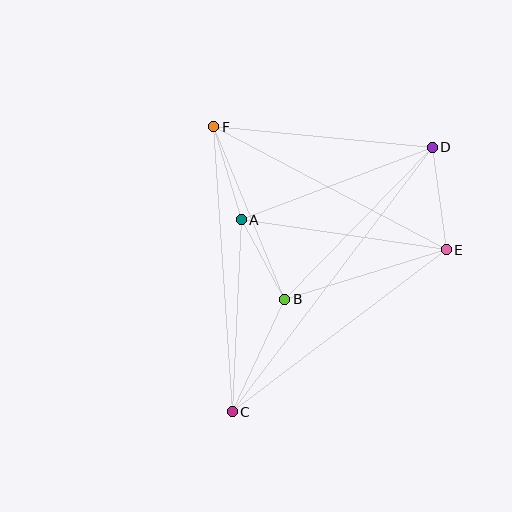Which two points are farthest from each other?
Points C and D are farthest from each other.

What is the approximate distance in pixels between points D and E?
The distance between D and E is approximately 104 pixels.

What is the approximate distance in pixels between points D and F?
The distance between D and F is approximately 219 pixels.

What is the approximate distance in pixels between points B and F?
The distance between B and F is approximately 186 pixels.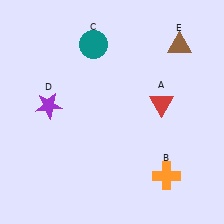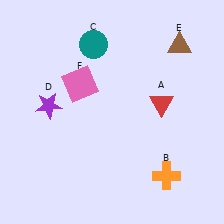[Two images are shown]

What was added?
A pink square (F) was added in Image 2.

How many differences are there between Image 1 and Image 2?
There is 1 difference between the two images.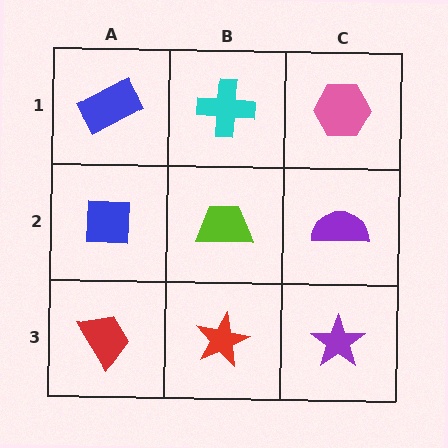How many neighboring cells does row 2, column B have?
4.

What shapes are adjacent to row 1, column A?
A blue square (row 2, column A), a cyan cross (row 1, column B).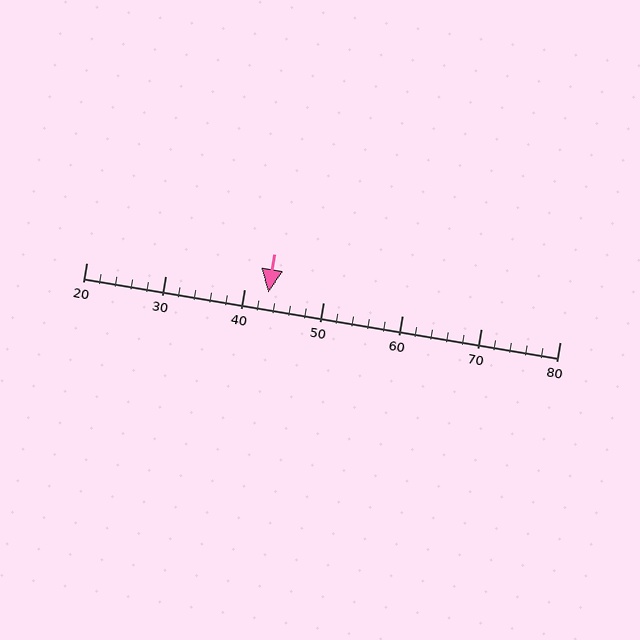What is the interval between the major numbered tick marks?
The major tick marks are spaced 10 units apart.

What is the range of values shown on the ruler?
The ruler shows values from 20 to 80.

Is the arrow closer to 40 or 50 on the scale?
The arrow is closer to 40.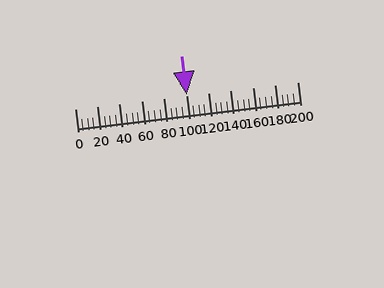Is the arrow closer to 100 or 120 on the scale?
The arrow is closer to 100.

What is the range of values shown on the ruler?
The ruler shows values from 0 to 200.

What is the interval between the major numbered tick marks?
The major tick marks are spaced 20 units apart.